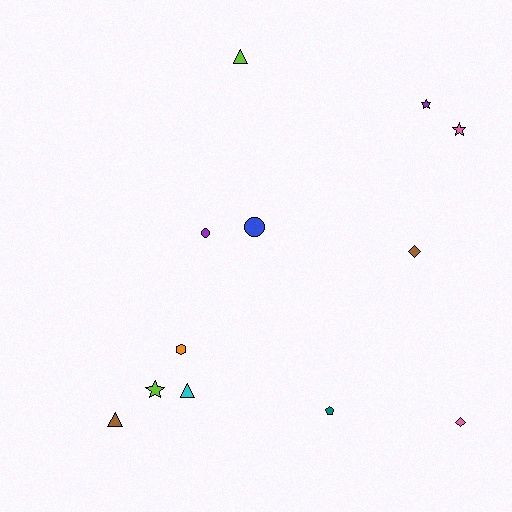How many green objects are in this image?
There are no green objects.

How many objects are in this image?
There are 12 objects.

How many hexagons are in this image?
There is 1 hexagon.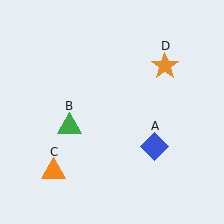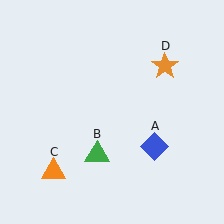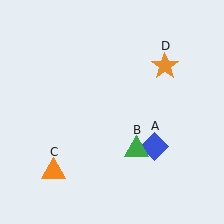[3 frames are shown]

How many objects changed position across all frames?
1 object changed position: green triangle (object B).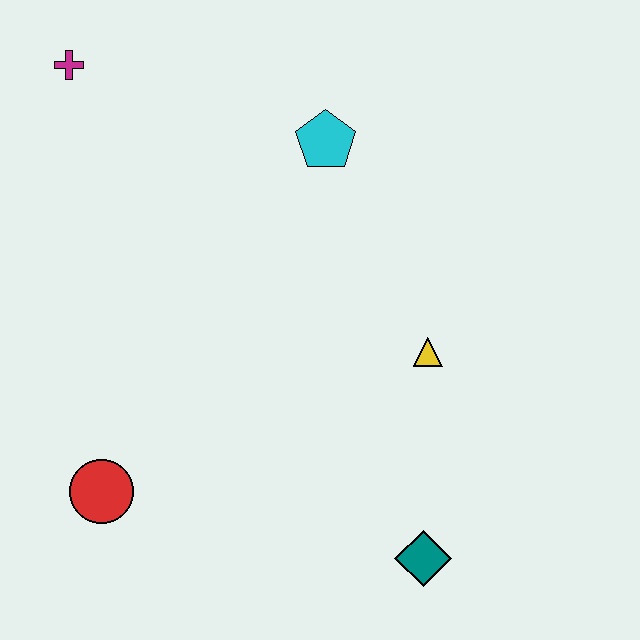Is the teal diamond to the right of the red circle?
Yes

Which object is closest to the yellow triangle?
The teal diamond is closest to the yellow triangle.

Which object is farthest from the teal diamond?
The magenta cross is farthest from the teal diamond.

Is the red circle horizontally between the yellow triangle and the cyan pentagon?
No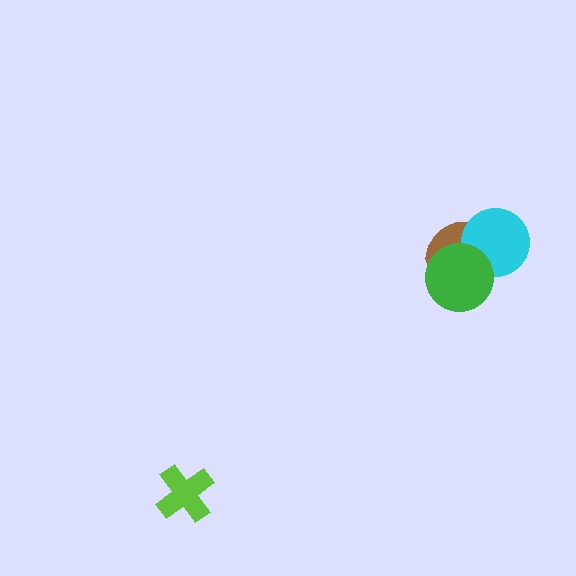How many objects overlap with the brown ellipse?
2 objects overlap with the brown ellipse.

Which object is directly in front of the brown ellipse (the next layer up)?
The cyan circle is directly in front of the brown ellipse.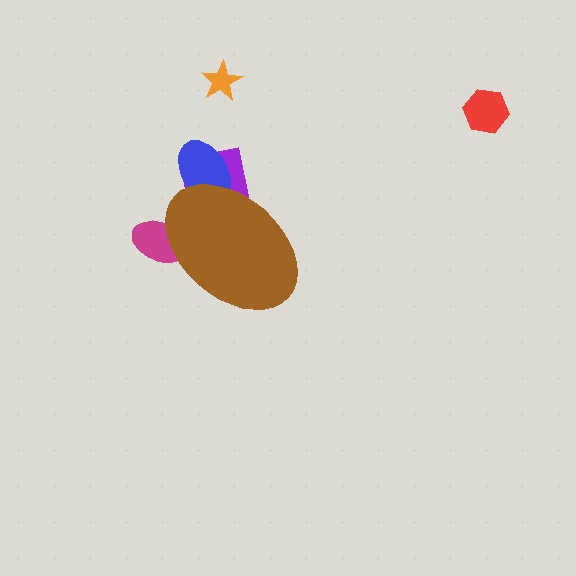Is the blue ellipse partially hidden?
Yes, the blue ellipse is partially hidden behind the brown ellipse.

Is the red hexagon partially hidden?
No, the red hexagon is fully visible.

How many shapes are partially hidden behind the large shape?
3 shapes are partially hidden.